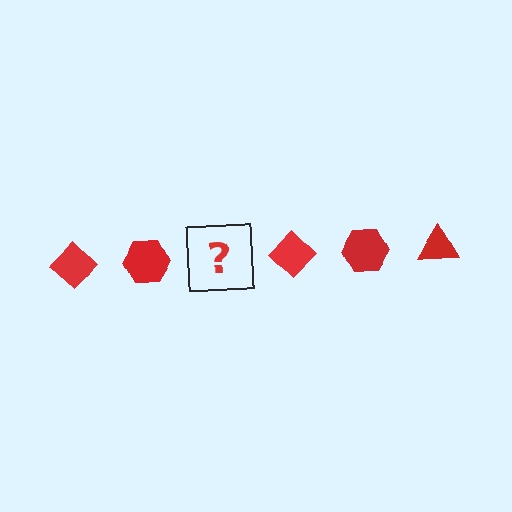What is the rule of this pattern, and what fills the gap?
The rule is that the pattern cycles through diamond, hexagon, triangle shapes in red. The gap should be filled with a red triangle.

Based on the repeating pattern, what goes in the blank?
The blank should be a red triangle.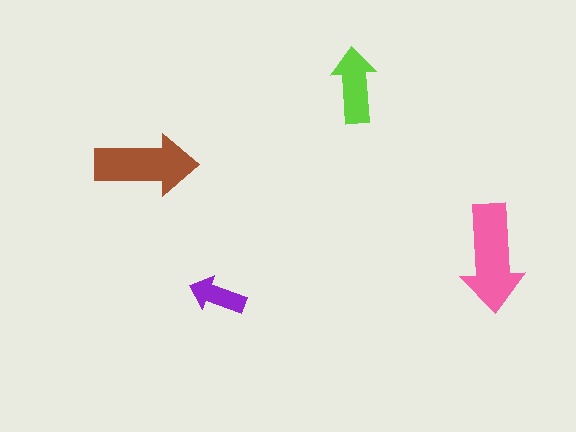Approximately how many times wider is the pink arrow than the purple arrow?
About 2 times wider.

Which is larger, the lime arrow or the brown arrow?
The brown one.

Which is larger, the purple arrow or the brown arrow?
The brown one.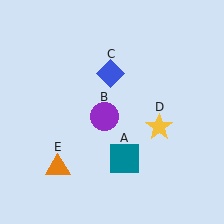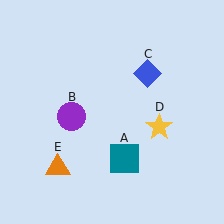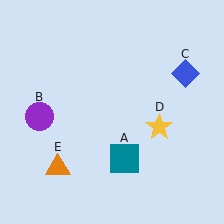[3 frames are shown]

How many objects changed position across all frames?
2 objects changed position: purple circle (object B), blue diamond (object C).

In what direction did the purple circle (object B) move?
The purple circle (object B) moved left.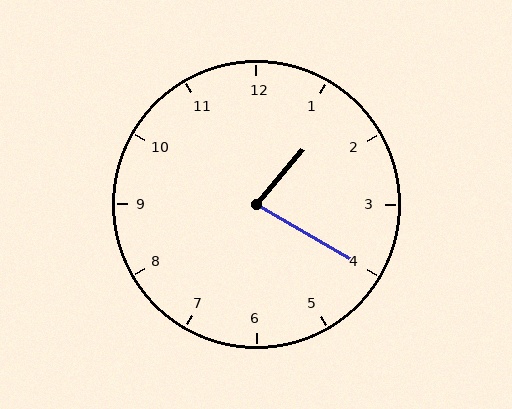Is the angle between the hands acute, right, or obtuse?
It is acute.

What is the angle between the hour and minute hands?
Approximately 80 degrees.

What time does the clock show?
1:20.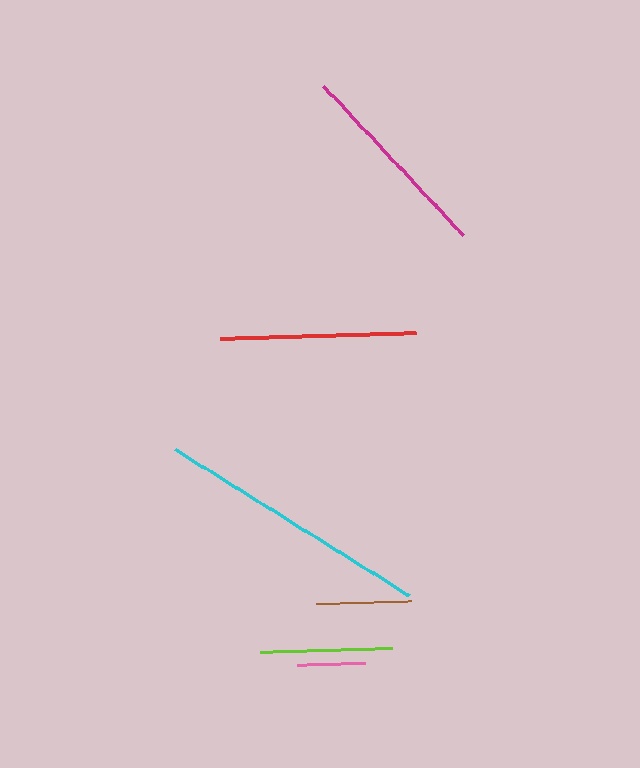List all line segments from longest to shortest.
From longest to shortest: cyan, magenta, red, lime, brown, pink.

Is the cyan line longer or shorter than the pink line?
The cyan line is longer than the pink line.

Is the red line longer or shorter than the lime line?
The red line is longer than the lime line.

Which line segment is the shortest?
The pink line is the shortest at approximately 68 pixels.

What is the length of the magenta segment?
The magenta segment is approximately 204 pixels long.